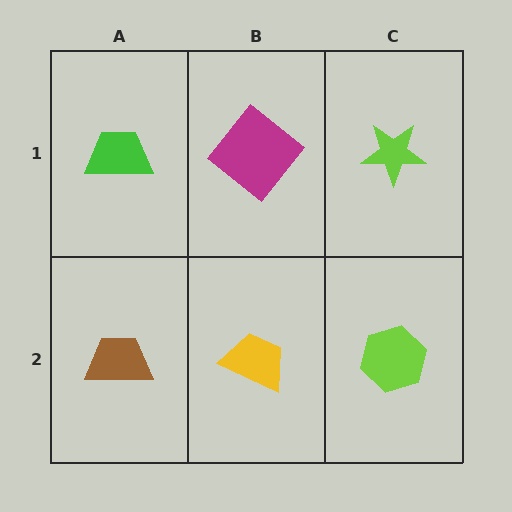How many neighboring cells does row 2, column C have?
2.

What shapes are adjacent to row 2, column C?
A lime star (row 1, column C), a yellow trapezoid (row 2, column B).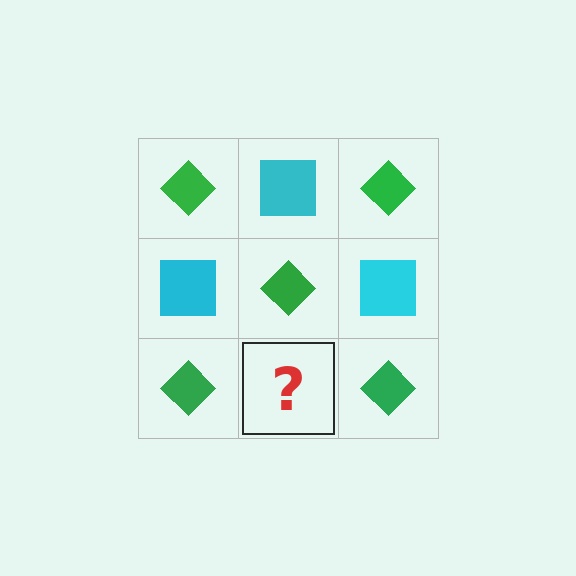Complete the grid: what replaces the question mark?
The question mark should be replaced with a cyan square.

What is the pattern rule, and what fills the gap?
The rule is that it alternates green diamond and cyan square in a checkerboard pattern. The gap should be filled with a cyan square.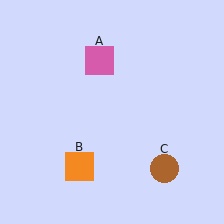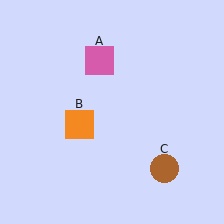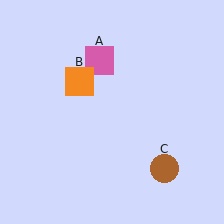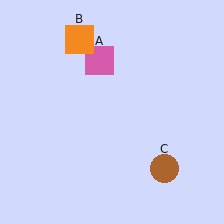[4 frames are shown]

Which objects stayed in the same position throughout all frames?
Pink square (object A) and brown circle (object C) remained stationary.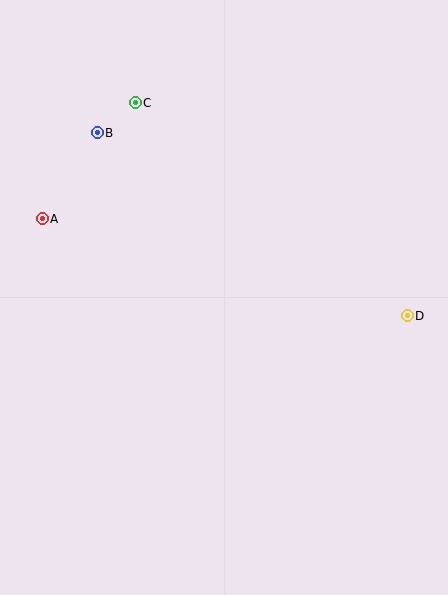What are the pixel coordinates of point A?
Point A is at (42, 219).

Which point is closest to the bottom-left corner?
Point A is closest to the bottom-left corner.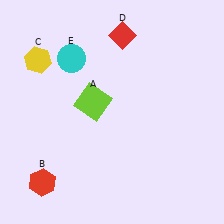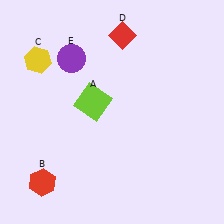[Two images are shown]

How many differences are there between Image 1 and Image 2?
There is 1 difference between the two images.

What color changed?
The circle (E) changed from cyan in Image 1 to purple in Image 2.